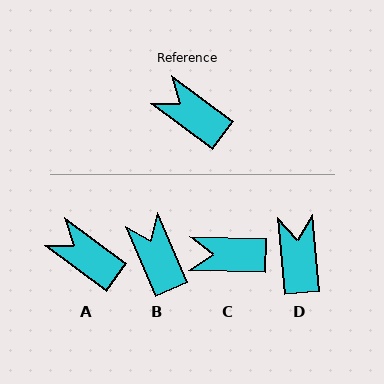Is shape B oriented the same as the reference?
No, it is off by about 31 degrees.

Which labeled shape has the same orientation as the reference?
A.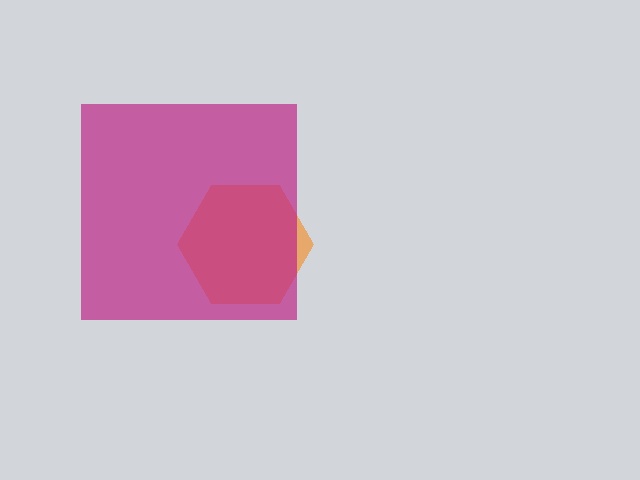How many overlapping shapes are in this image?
There are 2 overlapping shapes in the image.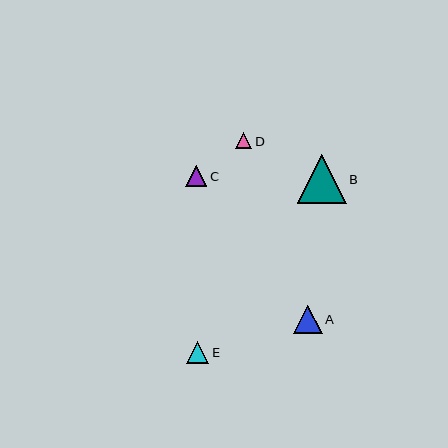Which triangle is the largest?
Triangle B is the largest with a size of approximately 49 pixels.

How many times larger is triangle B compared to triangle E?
Triangle B is approximately 2.2 times the size of triangle E.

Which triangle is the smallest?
Triangle D is the smallest with a size of approximately 16 pixels.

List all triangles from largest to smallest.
From largest to smallest: B, A, E, C, D.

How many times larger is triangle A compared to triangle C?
Triangle A is approximately 1.4 times the size of triangle C.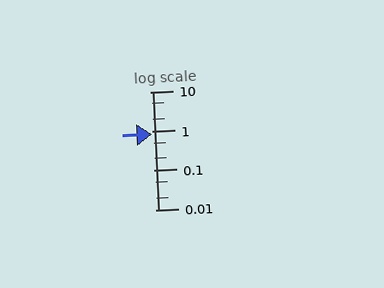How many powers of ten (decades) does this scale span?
The scale spans 3 decades, from 0.01 to 10.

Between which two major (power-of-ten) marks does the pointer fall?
The pointer is between 0.1 and 1.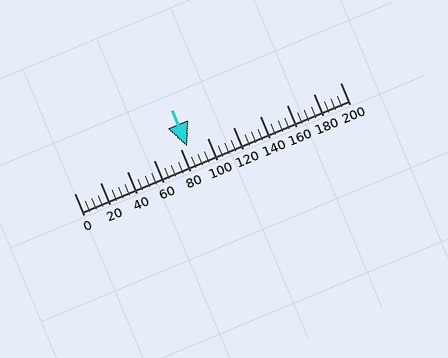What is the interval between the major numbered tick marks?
The major tick marks are spaced 20 units apart.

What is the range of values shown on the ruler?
The ruler shows values from 0 to 200.